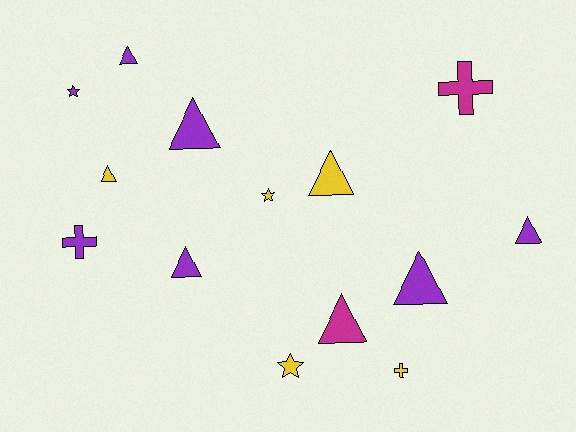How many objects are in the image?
There are 14 objects.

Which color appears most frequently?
Purple, with 7 objects.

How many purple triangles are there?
There are 5 purple triangles.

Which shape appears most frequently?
Triangle, with 8 objects.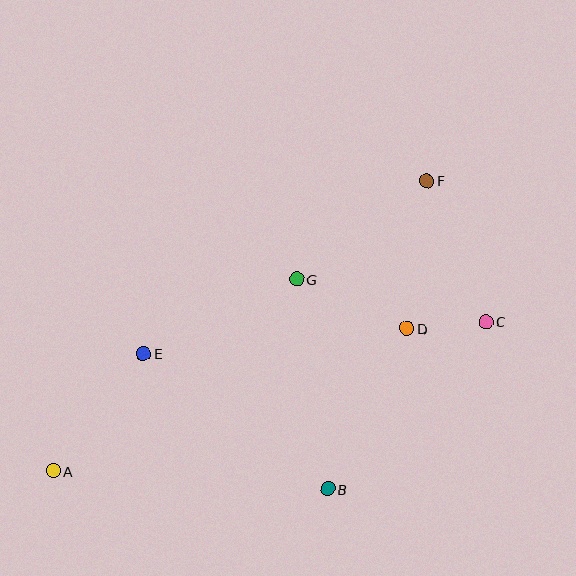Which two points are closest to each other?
Points C and D are closest to each other.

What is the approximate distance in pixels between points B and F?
The distance between B and F is approximately 324 pixels.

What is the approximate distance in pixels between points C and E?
The distance between C and E is approximately 344 pixels.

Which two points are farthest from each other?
Points A and F are farthest from each other.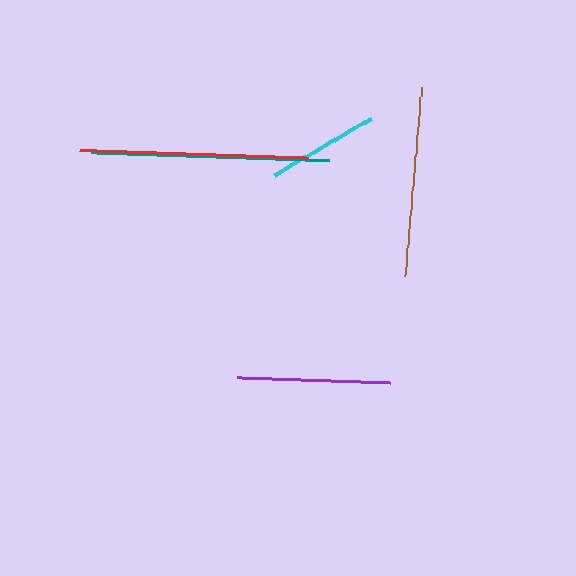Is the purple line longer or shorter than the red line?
The red line is longer than the purple line.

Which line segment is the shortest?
The cyan line is the shortest at approximately 112 pixels.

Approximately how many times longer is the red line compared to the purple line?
The red line is approximately 1.5 times the length of the purple line.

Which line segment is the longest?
The teal line is the longest at approximately 238 pixels.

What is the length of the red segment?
The red segment is approximately 230 pixels long.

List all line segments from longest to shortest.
From longest to shortest: teal, red, brown, purple, cyan.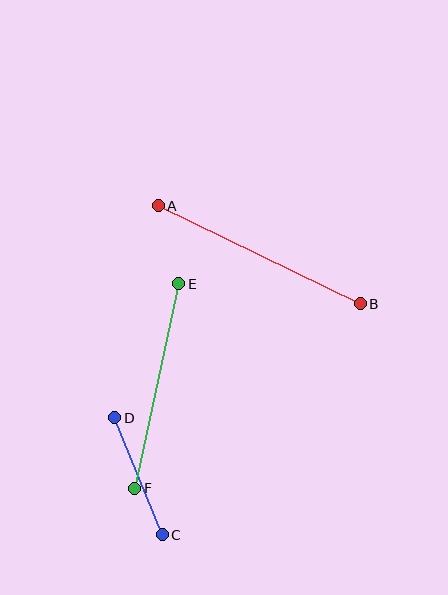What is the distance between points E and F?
The distance is approximately 210 pixels.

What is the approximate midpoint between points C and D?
The midpoint is at approximately (138, 476) pixels.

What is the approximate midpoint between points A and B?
The midpoint is at approximately (259, 255) pixels.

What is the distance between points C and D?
The distance is approximately 126 pixels.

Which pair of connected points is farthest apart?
Points A and B are farthest apart.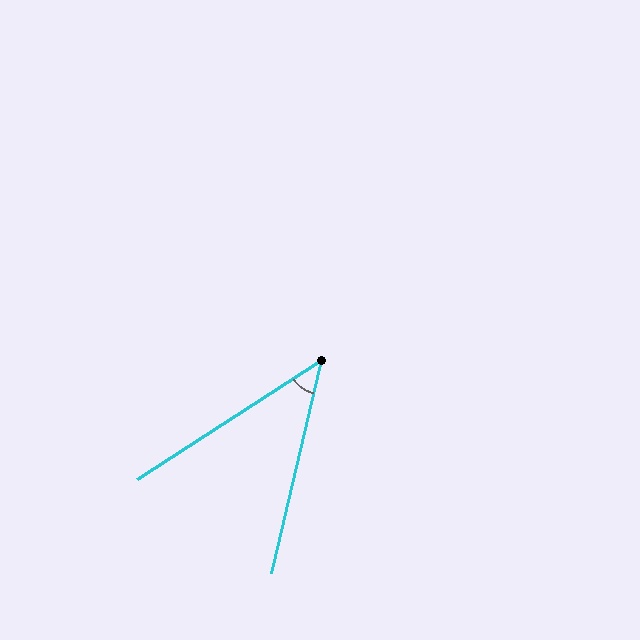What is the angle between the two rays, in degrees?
Approximately 44 degrees.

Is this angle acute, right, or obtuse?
It is acute.